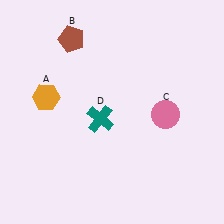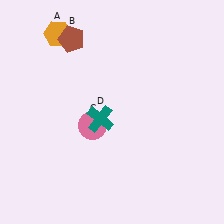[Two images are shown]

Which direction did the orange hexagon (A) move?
The orange hexagon (A) moved up.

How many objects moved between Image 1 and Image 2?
2 objects moved between the two images.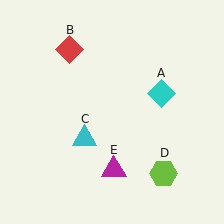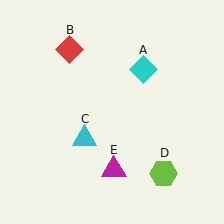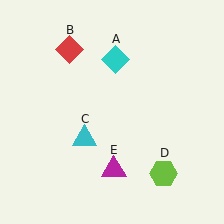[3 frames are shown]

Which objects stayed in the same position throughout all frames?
Red diamond (object B) and cyan triangle (object C) and lime hexagon (object D) and magenta triangle (object E) remained stationary.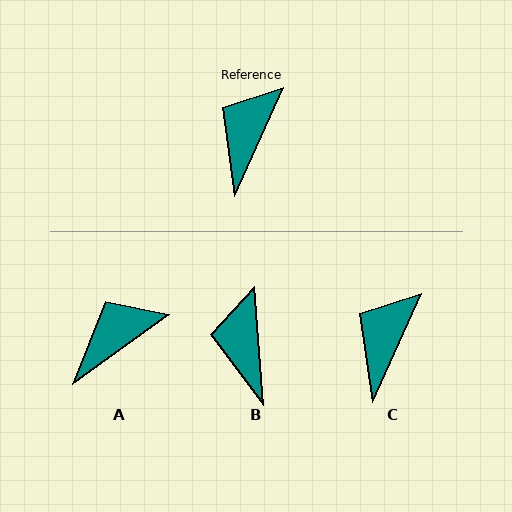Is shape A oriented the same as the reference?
No, it is off by about 30 degrees.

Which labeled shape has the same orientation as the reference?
C.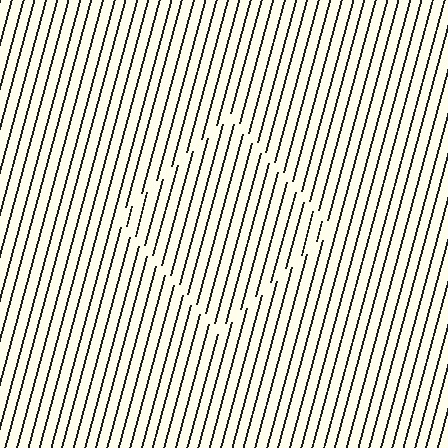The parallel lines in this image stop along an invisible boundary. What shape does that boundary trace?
An illusory square. The interior of the shape contains the same grating, shifted by half a period — the contour is defined by the phase discontinuity where line-ends from the inner and outer gratings abut.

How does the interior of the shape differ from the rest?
The interior of the shape contains the same grating, shifted by half a period — the contour is defined by the phase discontinuity where line-ends from the inner and outer gratings abut.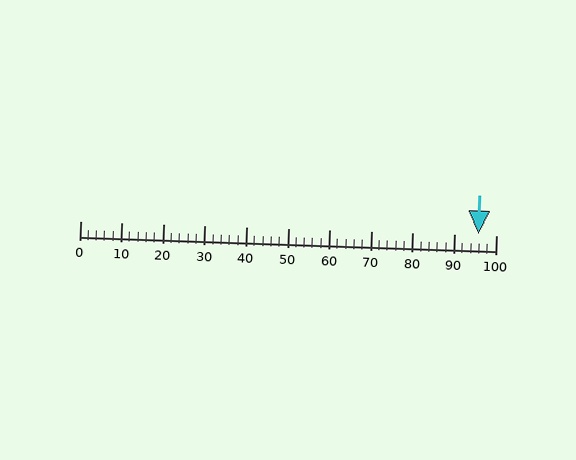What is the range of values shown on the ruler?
The ruler shows values from 0 to 100.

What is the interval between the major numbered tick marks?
The major tick marks are spaced 10 units apart.